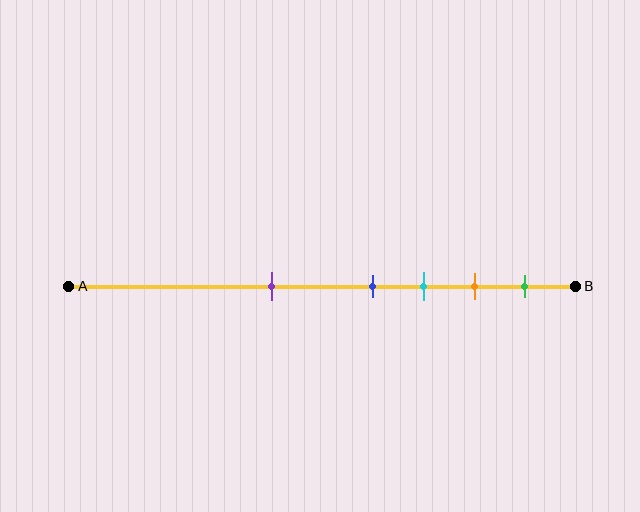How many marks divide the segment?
There are 5 marks dividing the segment.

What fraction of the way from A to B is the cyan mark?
The cyan mark is approximately 70% (0.7) of the way from A to B.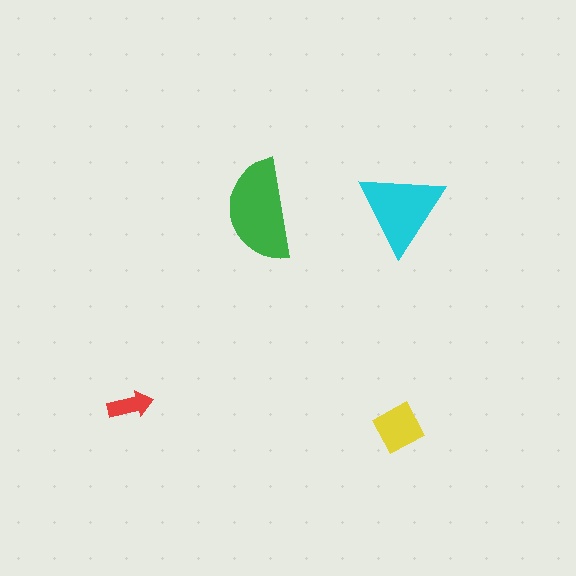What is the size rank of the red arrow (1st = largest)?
4th.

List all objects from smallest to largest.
The red arrow, the yellow diamond, the cyan triangle, the green semicircle.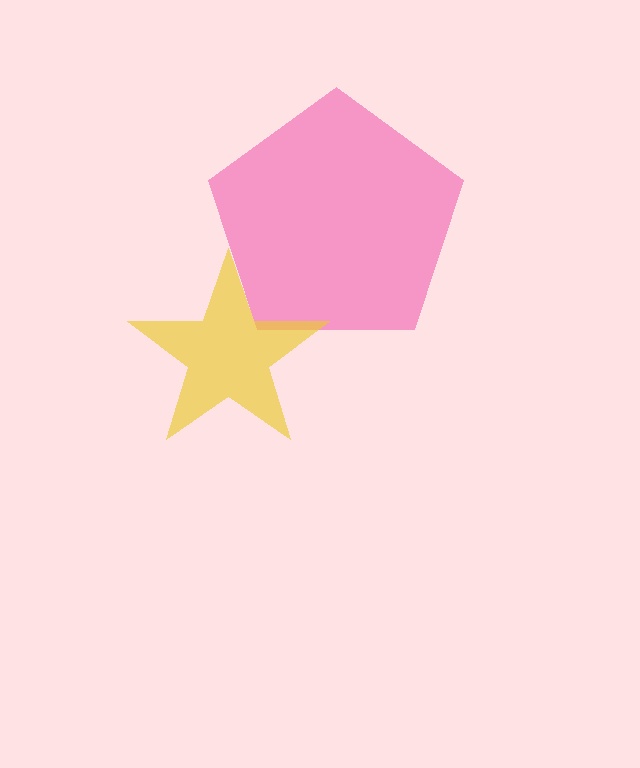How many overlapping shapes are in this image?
There are 2 overlapping shapes in the image.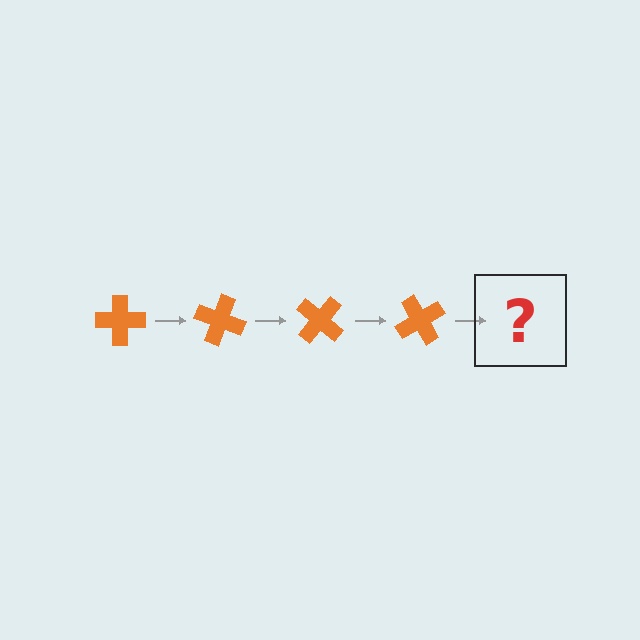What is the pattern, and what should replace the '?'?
The pattern is that the cross rotates 20 degrees each step. The '?' should be an orange cross rotated 80 degrees.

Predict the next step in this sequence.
The next step is an orange cross rotated 80 degrees.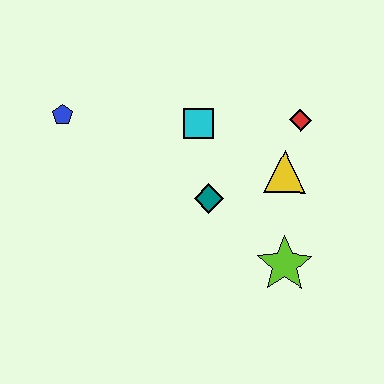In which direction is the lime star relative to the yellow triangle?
The lime star is below the yellow triangle.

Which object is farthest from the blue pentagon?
The lime star is farthest from the blue pentagon.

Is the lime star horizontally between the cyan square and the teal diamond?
No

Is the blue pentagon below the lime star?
No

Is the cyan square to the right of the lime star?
No